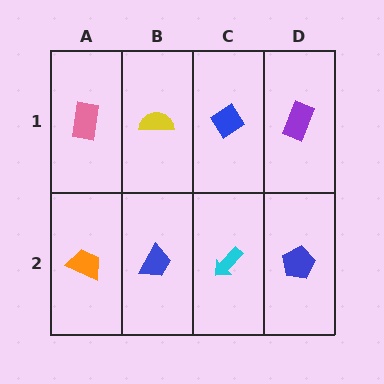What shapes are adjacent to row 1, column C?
A cyan arrow (row 2, column C), a yellow semicircle (row 1, column B), a purple rectangle (row 1, column D).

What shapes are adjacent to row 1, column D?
A blue pentagon (row 2, column D), a blue diamond (row 1, column C).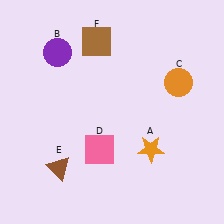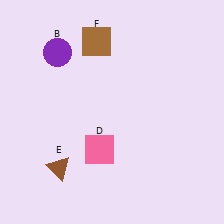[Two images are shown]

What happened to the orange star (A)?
The orange star (A) was removed in Image 2. It was in the bottom-right area of Image 1.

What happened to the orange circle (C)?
The orange circle (C) was removed in Image 2. It was in the top-right area of Image 1.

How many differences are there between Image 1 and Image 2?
There are 2 differences between the two images.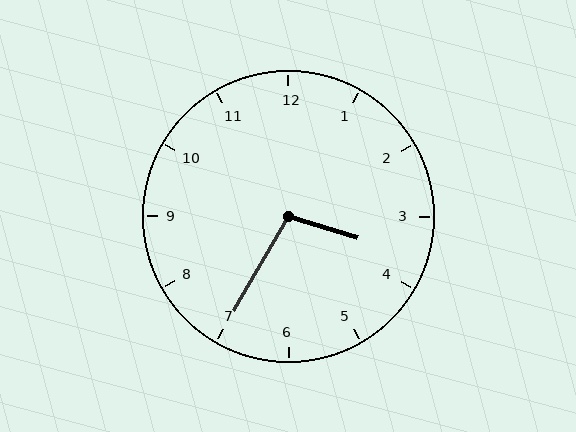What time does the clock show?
3:35.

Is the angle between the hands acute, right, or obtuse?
It is obtuse.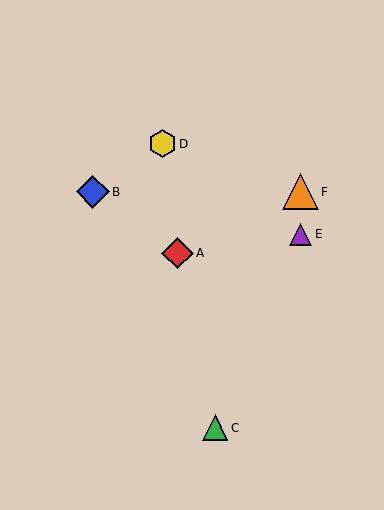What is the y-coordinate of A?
Object A is at y≈253.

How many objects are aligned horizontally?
2 objects (B, F) are aligned horizontally.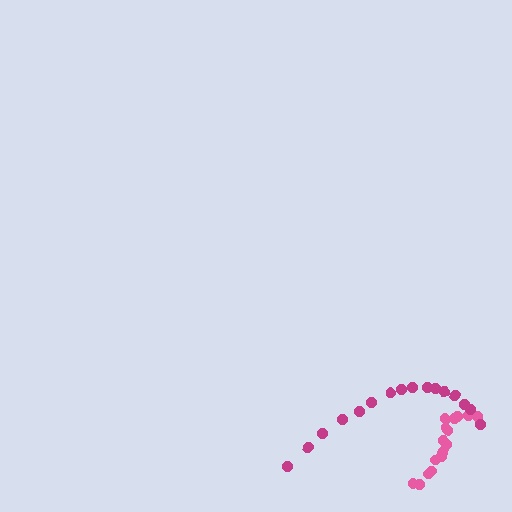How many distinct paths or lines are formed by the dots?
There are 2 distinct paths.